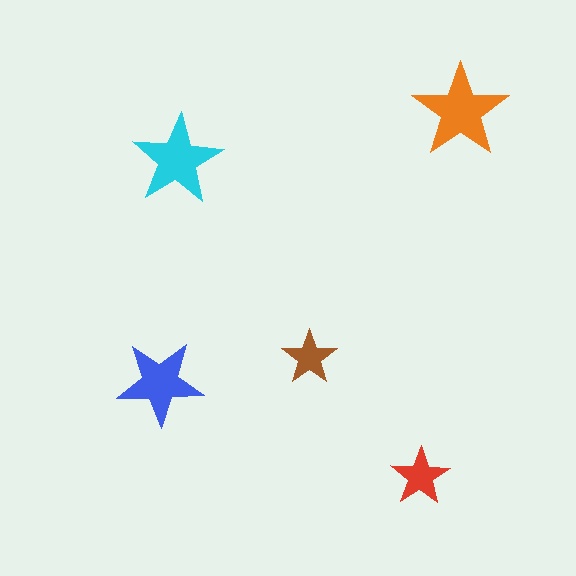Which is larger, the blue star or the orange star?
The orange one.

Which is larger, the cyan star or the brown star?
The cyan one.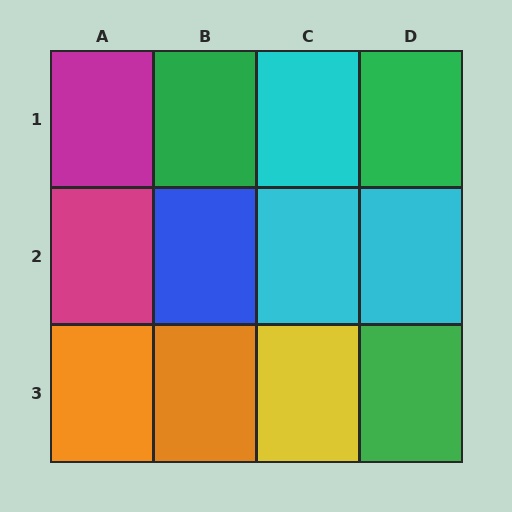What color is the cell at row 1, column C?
Cyan.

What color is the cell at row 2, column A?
Magenta.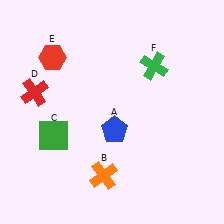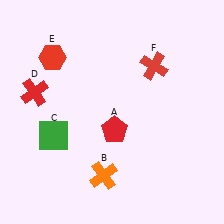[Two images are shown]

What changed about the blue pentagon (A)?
In Image 1, A is blue. In Image 2, it changed to red.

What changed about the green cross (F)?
In Image 1, F is green. In Image 2, it changed to red.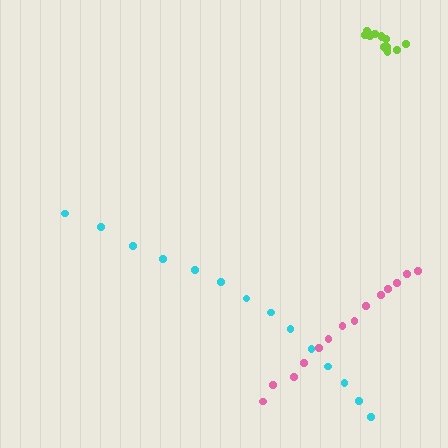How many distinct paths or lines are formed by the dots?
There are 3 distinct paths.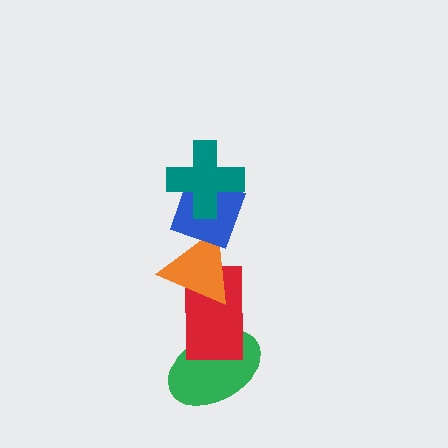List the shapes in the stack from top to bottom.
From top to bottom: the teal cross, the blue diamond, the orange triangle, the red rectangle, the green ellipse.